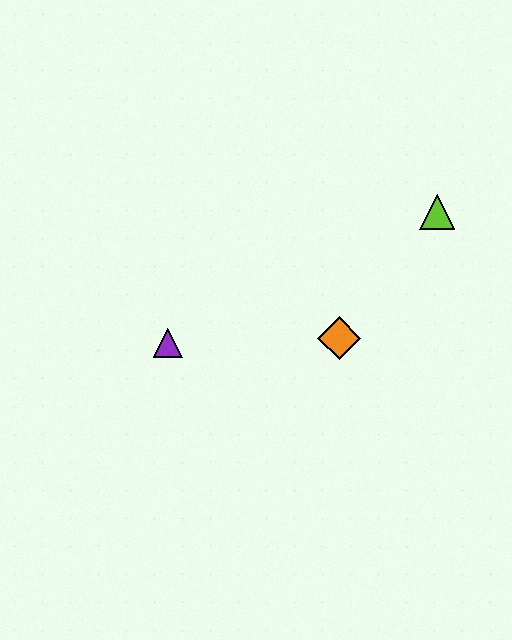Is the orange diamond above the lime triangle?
No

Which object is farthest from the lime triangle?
The purple triangle is farthest from the lime triangle.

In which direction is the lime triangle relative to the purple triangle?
The lime triangle is to the right of the purple triangle.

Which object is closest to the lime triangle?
The orange diamond is closest to the lime triangle.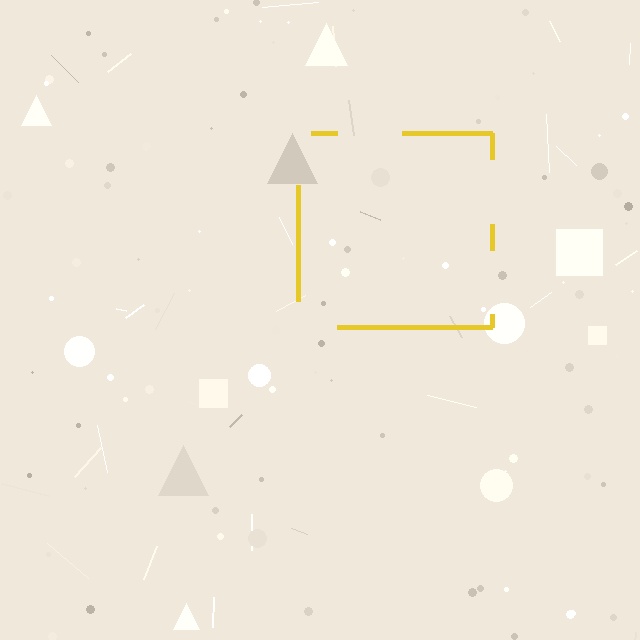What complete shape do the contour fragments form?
The contour fragments form a square.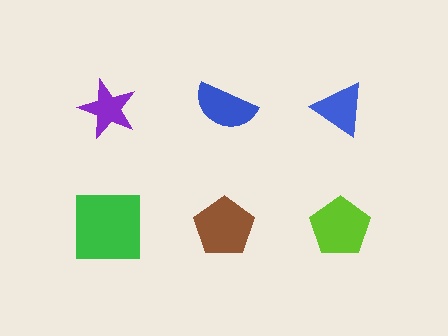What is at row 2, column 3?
A lime pentagon.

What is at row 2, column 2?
A brown pentagon.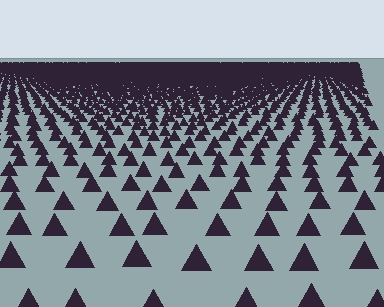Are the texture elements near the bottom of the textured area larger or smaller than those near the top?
Larger. Near the bottom, elements are closer to the viewer and appear at a bigger on-screen size.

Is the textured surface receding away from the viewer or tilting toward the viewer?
The surface is receding away from the viewer. Texture elements get smaller and denser toward the top.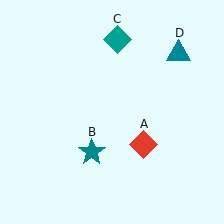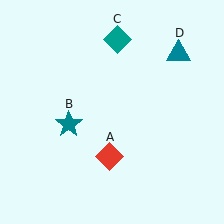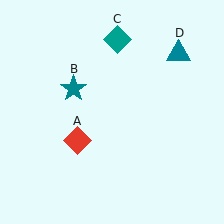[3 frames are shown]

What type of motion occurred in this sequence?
The red diamond (object A), teal star (object B) rotated clockwise around the center of the scene.